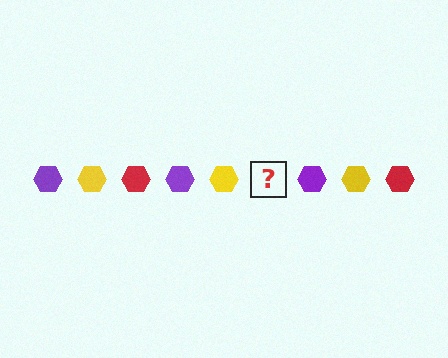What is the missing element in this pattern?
The missing element is a red hexagon.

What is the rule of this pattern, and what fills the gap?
The rule is that the pattern cycles through purple, yellow, red hexagons. The gap should be filled with a red hexagon.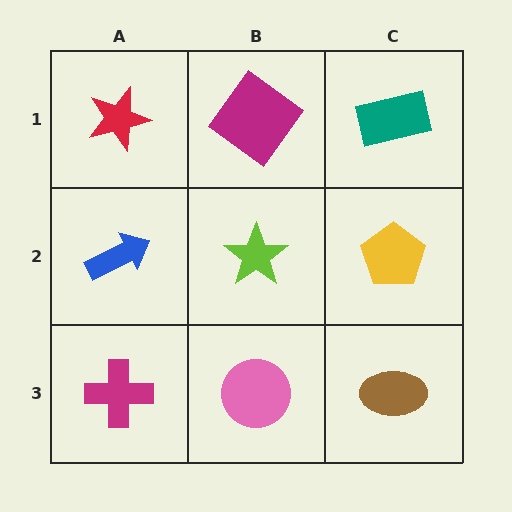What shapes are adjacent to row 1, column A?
A blue arrow (row 2, column A), a magenta diamond (row 1, column B).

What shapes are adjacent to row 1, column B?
A lime star (row 2, column B), a red star (row 1, column A), a teal rectangle (row 1, column C).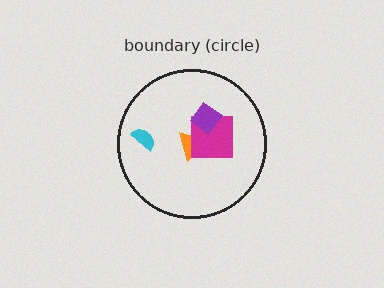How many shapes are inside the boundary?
5 inside, 0 outside.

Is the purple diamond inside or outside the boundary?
Inside.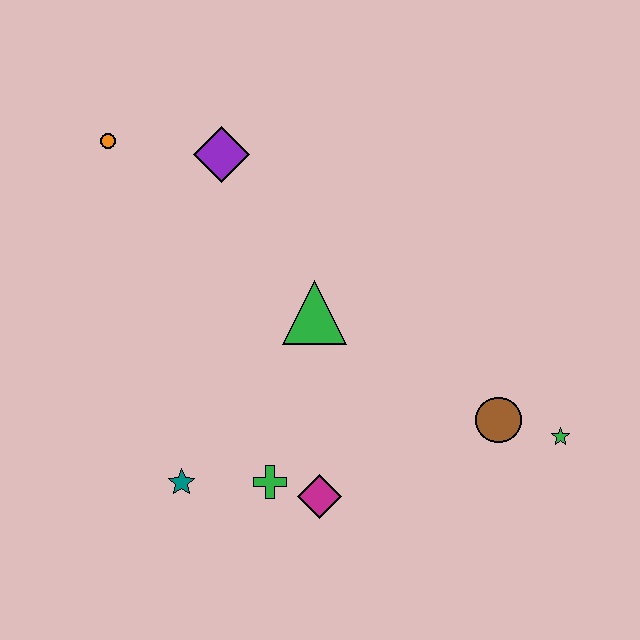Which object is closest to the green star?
The brown circle is closest to the green star.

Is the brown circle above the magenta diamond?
Yes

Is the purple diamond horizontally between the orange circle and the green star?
Yes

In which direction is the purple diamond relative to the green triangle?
The purple diamond is above the green triangle.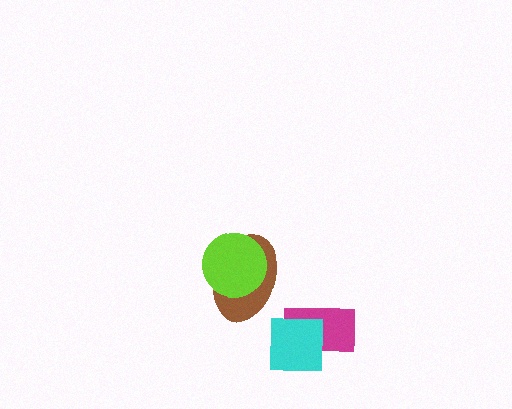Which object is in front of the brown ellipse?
The lime circle is in front of the brown ellipse.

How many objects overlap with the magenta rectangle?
1 object overlaps with the magenta rectangle.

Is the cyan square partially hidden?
No, no other shape covers it.